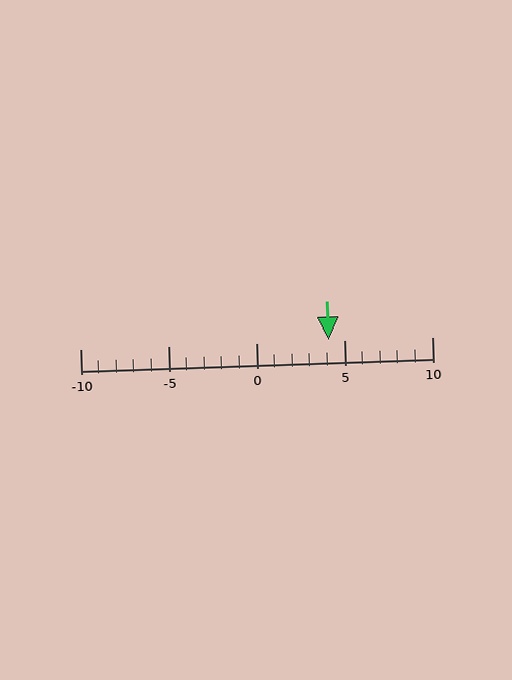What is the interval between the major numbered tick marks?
The major tick marks are spaced 5 units apart.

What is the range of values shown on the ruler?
The ruler shows values from -10 to 10.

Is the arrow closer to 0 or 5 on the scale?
The arrow is closer to 5.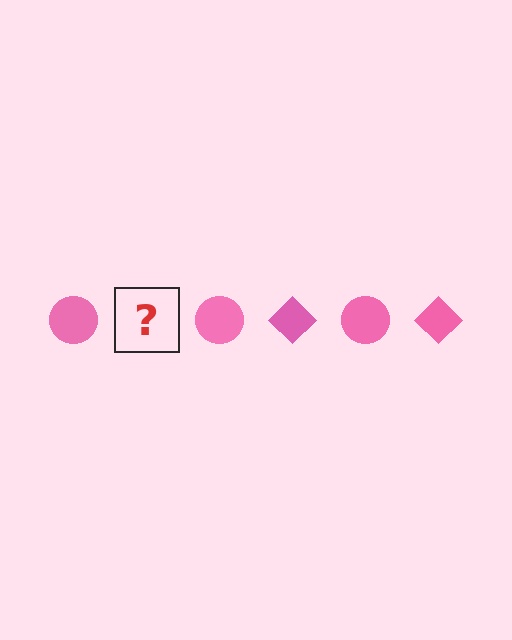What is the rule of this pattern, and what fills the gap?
The rule is that the pattern cycles through circle, diamond shapes in pink. The gap should be filled with a pink diamond.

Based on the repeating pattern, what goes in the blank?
The blank should be a pink diamond.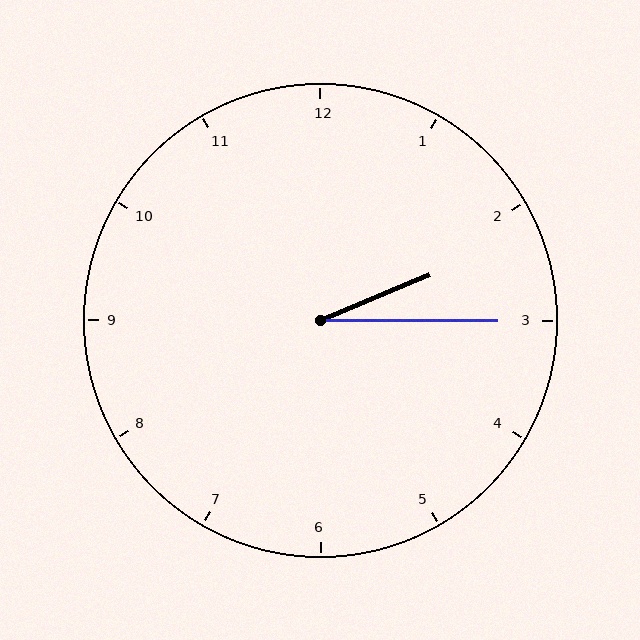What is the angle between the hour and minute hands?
Approximately 22 degrees.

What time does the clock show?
2:15.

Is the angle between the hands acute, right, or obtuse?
It is acute.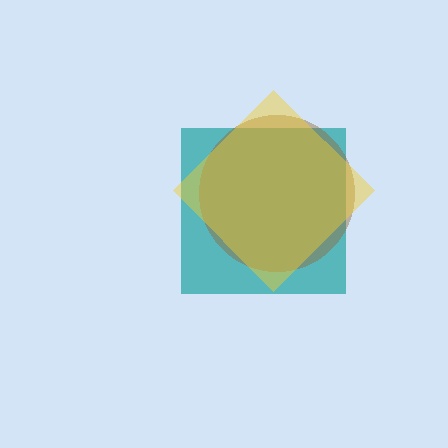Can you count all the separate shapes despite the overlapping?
Yes, there are 3 separate shapes.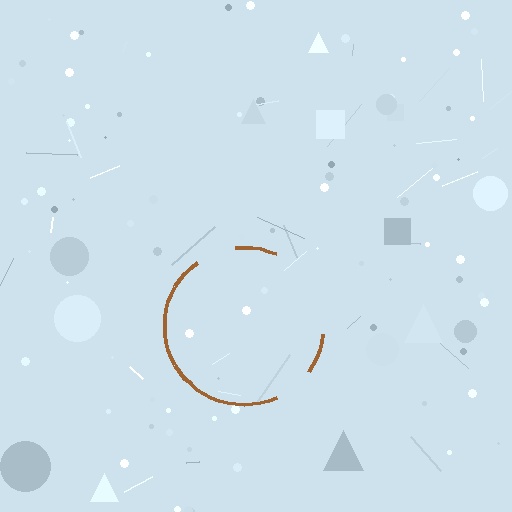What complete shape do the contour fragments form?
The contour fragments form a circle.